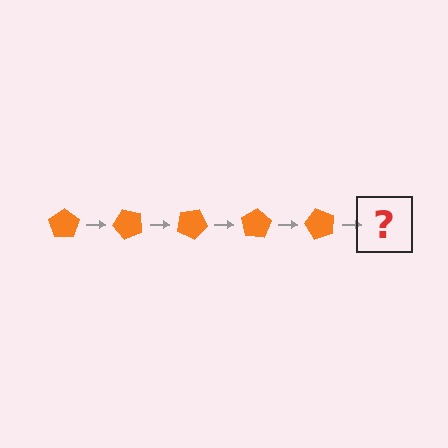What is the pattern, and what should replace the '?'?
The pattern is that the pentagon rotates 50 degrees each step. The '?' should be an orange pentagon rotated 250 degrees.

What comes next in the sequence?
The next element should be an orange pentagon rotated 250 degrees.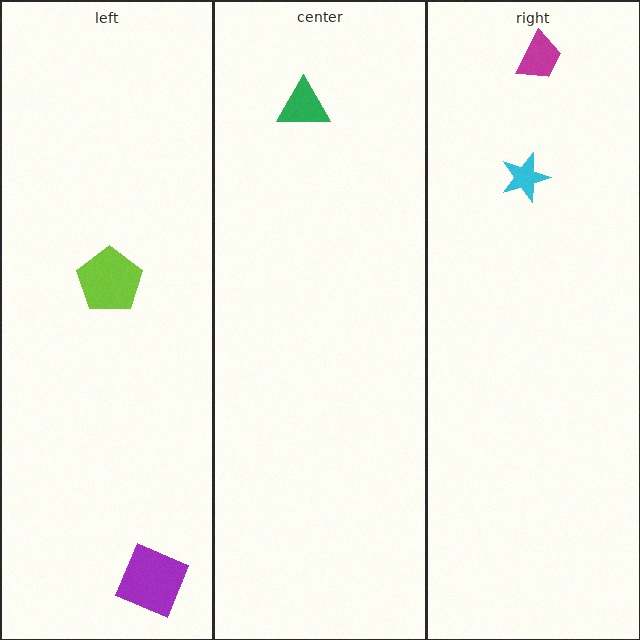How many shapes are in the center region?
1.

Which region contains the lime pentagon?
The left region.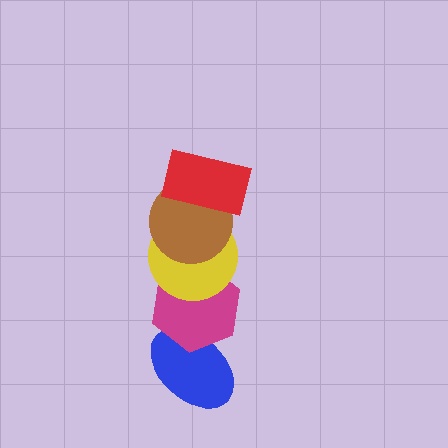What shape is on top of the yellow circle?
The brown circle is on top of the yellow circle.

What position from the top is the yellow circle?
The yellow circle is 3rd from the top.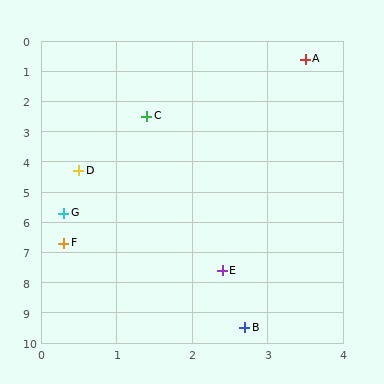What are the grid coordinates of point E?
Point E is at approximately (2.4, 7.6).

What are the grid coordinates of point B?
Point B is at approximately (2.7, 9.5).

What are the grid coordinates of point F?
Point F is at approximately (0.3, 6.7).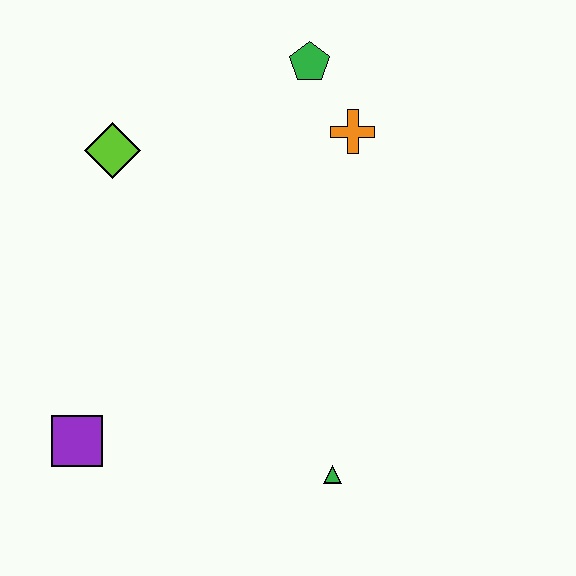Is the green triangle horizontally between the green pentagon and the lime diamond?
No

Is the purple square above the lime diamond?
No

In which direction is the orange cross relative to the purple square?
The orange cross is above the purple square.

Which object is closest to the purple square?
The green triangle is closest to the purple square.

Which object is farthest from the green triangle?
The green pentagon is farthest from the green triangle.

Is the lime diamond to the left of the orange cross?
Yes